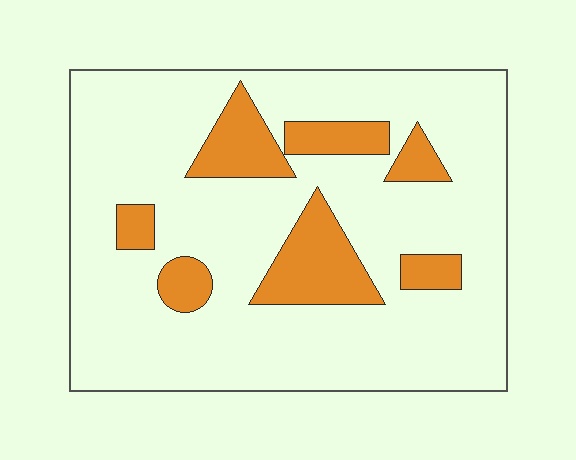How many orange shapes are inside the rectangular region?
7.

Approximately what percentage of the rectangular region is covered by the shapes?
Approximately 20%.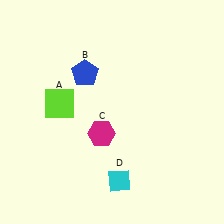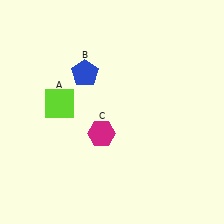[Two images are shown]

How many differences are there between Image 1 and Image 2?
There is 1 difference between the two images.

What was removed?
The cyan diamond (D) was removed in Image 2.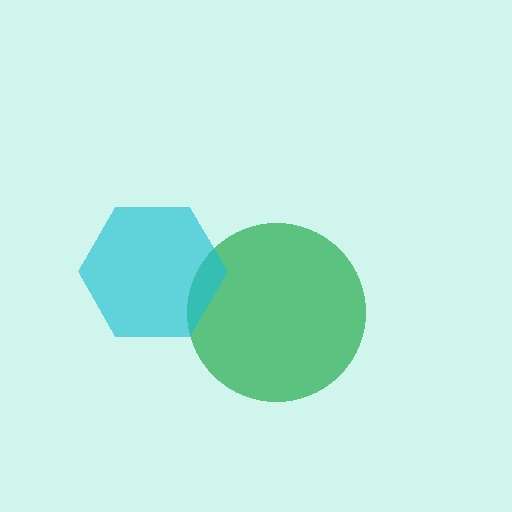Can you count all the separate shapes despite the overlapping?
Yes, there are 2 separate shapes.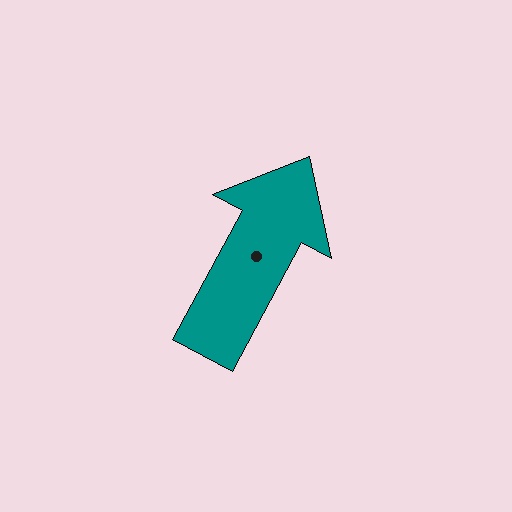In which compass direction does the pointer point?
Northeast.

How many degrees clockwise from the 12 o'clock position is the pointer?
Approximately 28 degrees.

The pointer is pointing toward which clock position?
Roughly 1 o'clock.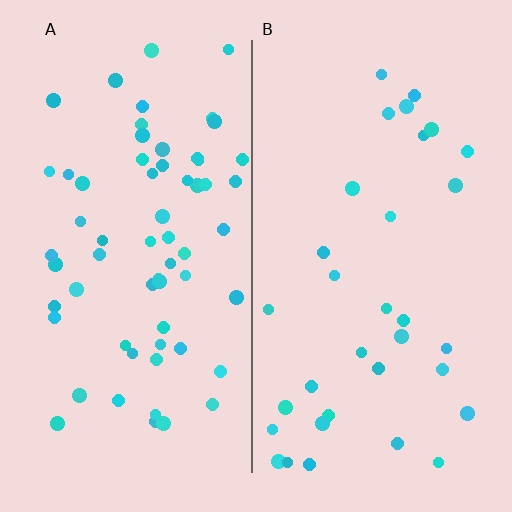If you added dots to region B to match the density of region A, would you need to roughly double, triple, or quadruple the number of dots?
Approximately double.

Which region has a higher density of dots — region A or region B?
A (the left).